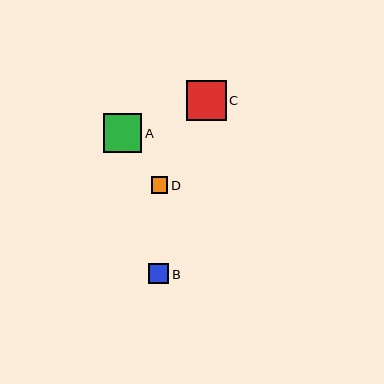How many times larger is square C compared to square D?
Square C is approximately 2.4 times the size of square D.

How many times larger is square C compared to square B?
Square C is approximately 2.0 times the size of square B.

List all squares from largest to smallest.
From largest to smallest: C, A, B, D.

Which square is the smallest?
Square D is the smallest with a size of approximately 17 pixels.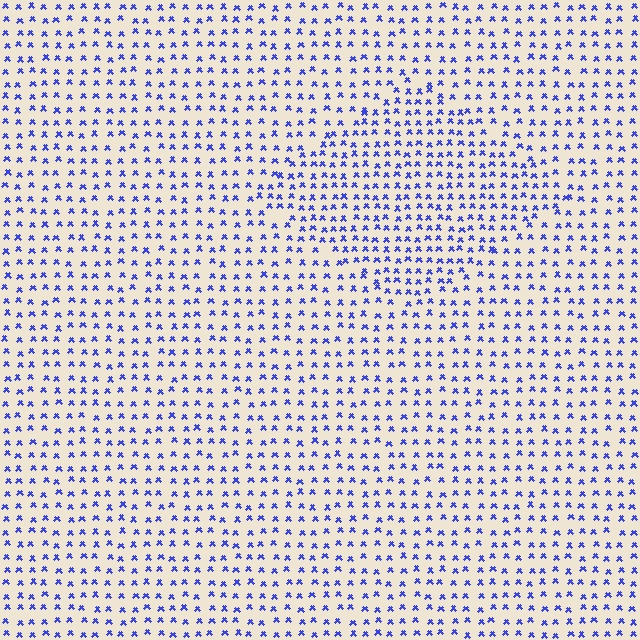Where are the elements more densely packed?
The elements are more densely packed inside the diamond boundary.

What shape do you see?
I see a diamond.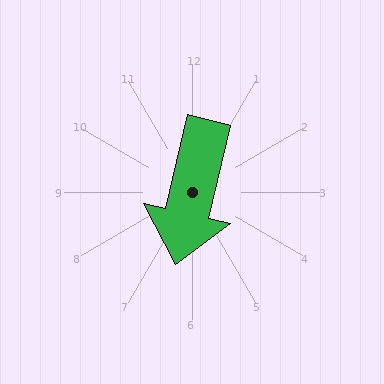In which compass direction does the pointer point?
South.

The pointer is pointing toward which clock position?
Roughly 6 o'clock.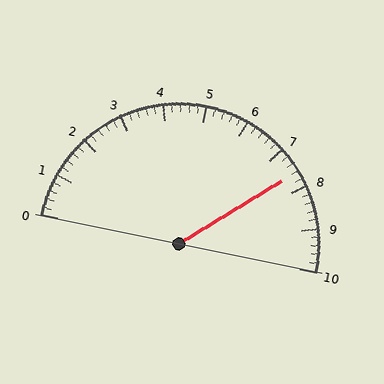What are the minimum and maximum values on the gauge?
The gauge ranges from 0 to 10.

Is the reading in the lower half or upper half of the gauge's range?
The reading is in the upper half of the range (0 to 10).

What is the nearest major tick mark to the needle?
The nearest major tick mark is 8.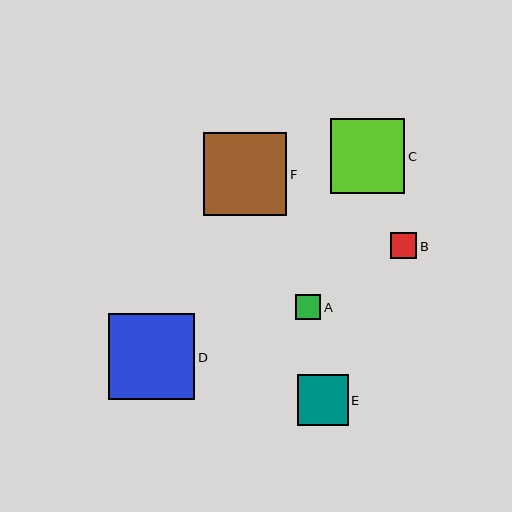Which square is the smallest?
Square A is the smallest with a size of approximately 25 pixels.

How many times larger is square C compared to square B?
Square C is approximately 2.8 times the size of square B.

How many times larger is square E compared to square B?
Square E is approximately 1.9 times the size of square B.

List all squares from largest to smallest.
From largest to smallest: D, F, C, E, B, A.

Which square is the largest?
Square D is the largest with a size of approximately 86 pixels.